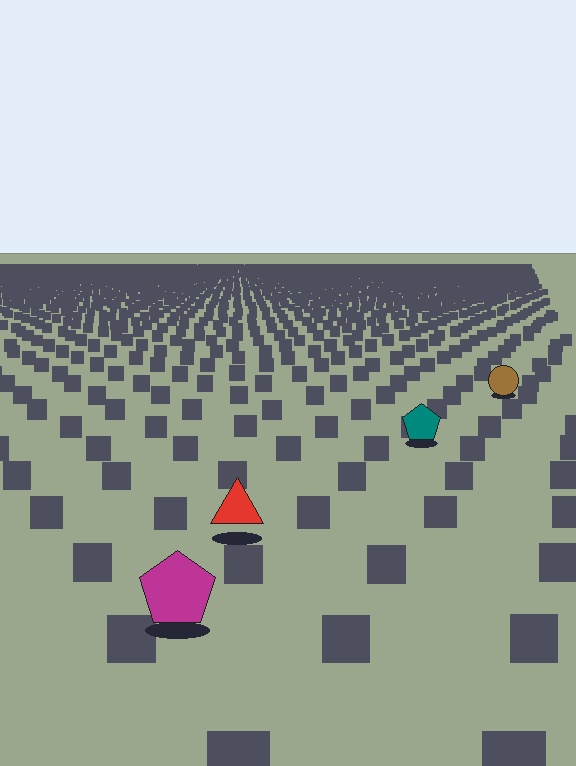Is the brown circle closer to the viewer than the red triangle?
No. The red triangle is closer — you can tell from the texture gradient: the ground texture is coarser near it.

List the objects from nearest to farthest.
From nearest to farthest: the magenta pentagon, the red triangle, the teal pentagon, the brown circle.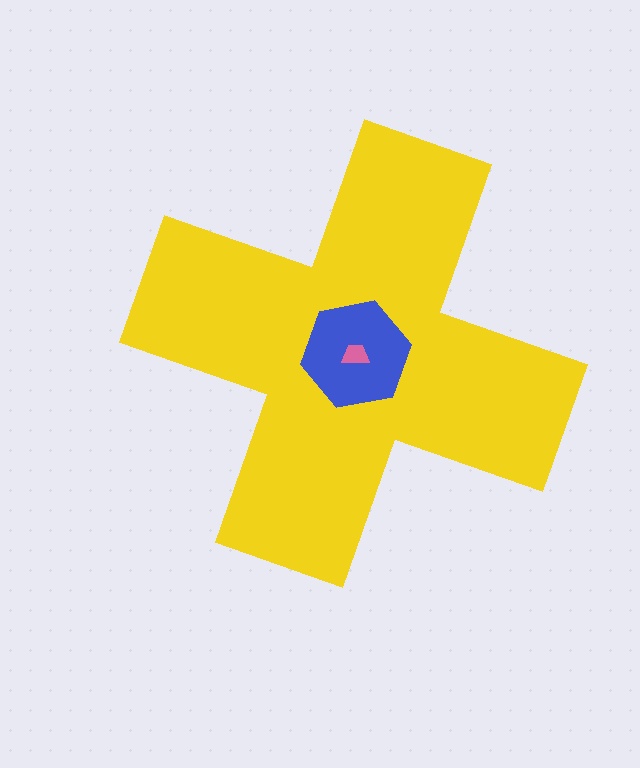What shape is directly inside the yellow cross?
The blue hexagon.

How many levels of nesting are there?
3.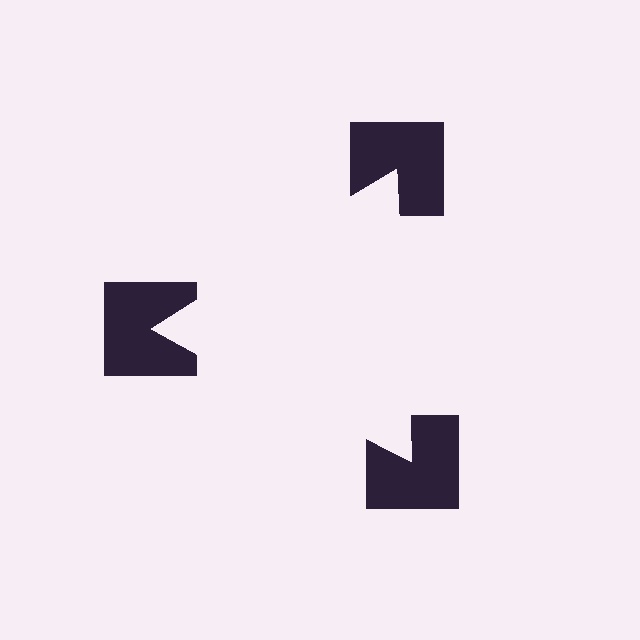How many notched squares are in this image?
There are 3 — one at each vertex of the illusory triangle.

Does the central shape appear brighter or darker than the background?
It typically appears slightly brighter than the background, even though no actual brightness change is drawn.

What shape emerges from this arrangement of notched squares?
An illusory triangle — its edges are inferred from the aligned wedge cuts in the notched squares, not physically drawn.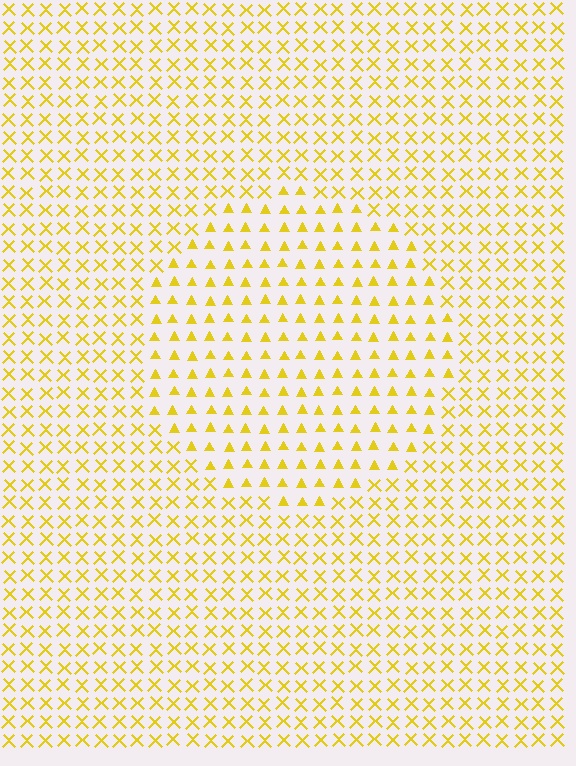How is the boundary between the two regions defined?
The boundary is defined by a change in element shape: triangles inside vs. X marks outside. All elements share the same color and spacing.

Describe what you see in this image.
The image is filled with small yellow elements arranged in a uniform grid. A circle-shaped region contains triangles, while the surrounding area contains X marks. The boundary is defined purely by the change in element shape.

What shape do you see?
I see a circle.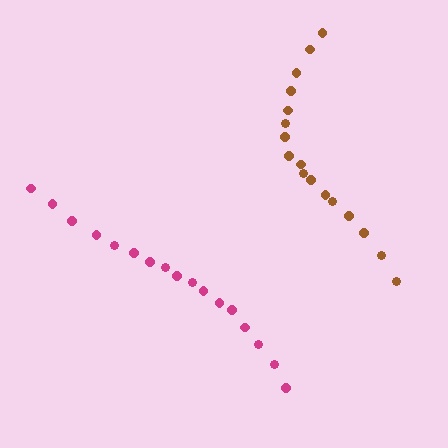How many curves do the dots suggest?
There are 2 distinct paths.